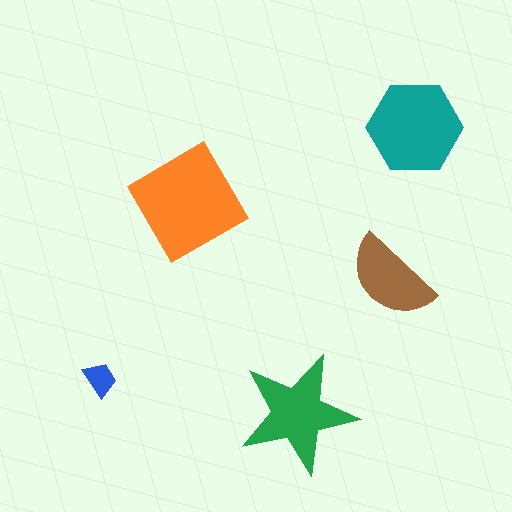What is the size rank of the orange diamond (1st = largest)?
1st.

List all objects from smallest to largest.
The blue trapezoid, the brown semicircle, the green star, the teal hexagon, the orange diamond.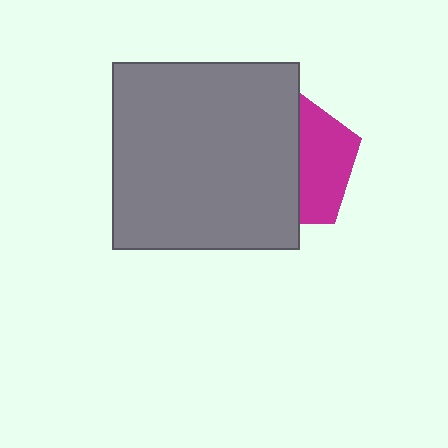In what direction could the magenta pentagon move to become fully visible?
The magenta pentagon could move right. That would shift it out from behind the gray square entirely.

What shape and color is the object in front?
The object in front is a gray square.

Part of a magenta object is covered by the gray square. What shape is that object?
It is a pentagon.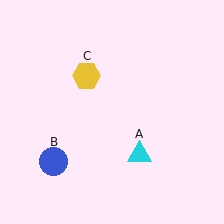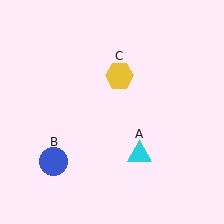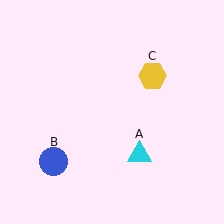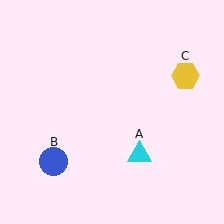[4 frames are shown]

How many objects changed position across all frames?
1 object changed position: yellow hexagon (object C).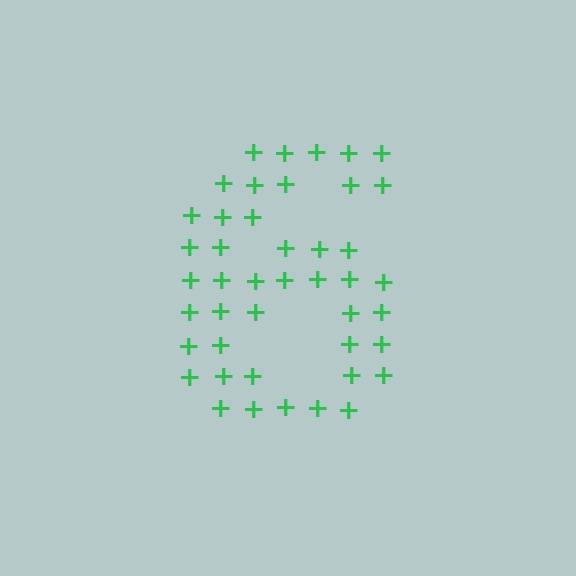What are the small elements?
The small elements are plus signs.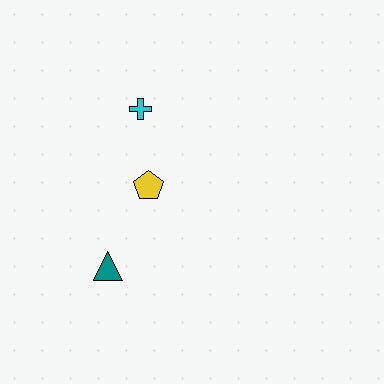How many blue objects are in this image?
There are no blue objects.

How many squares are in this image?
There are no squares.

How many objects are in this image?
There are 3 objects.